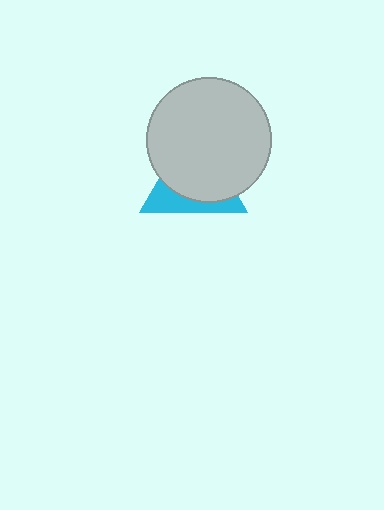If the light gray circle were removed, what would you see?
You would see the complete cyan triangle.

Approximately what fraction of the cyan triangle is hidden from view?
Roughly 67% of the cyan triangle is hidden behind the light gray circle.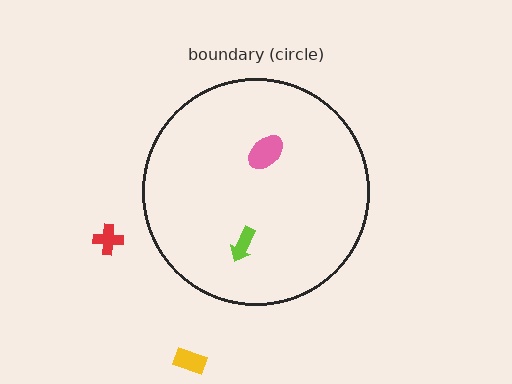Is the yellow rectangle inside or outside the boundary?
Outside.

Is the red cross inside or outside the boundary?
Outside.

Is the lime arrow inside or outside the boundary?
Inside.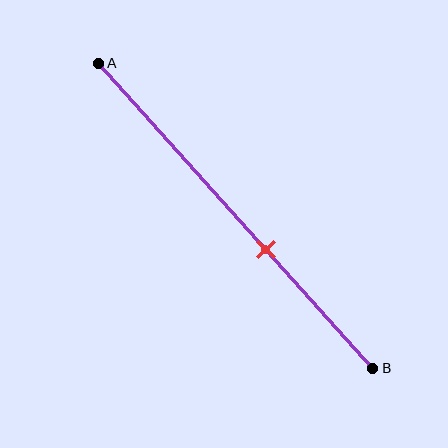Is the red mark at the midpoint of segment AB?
No, the mark is at about 60% from A, not at the 50% midpoint.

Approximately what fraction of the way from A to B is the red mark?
The red mark is approximately 60% of the way from A to B.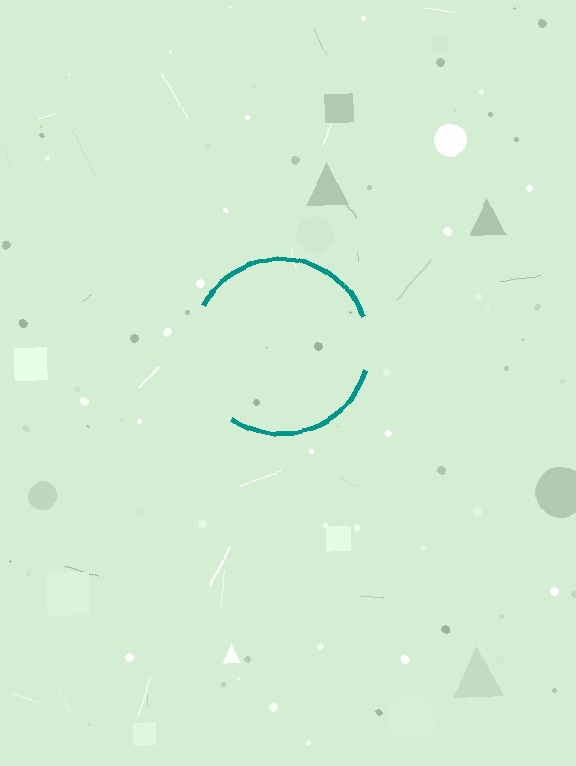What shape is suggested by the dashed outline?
The dashed outline suggests a circle.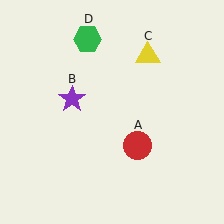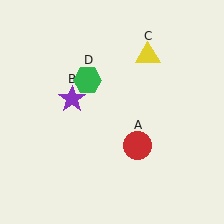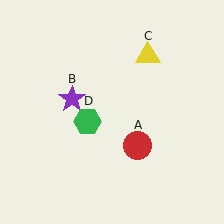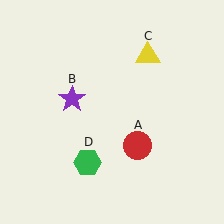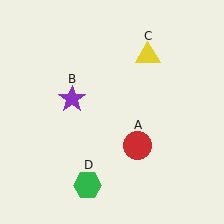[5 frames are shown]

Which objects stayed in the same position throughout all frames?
Red circle (object A) and purple star (object B) and yellow triangle (object C) remained stationary.